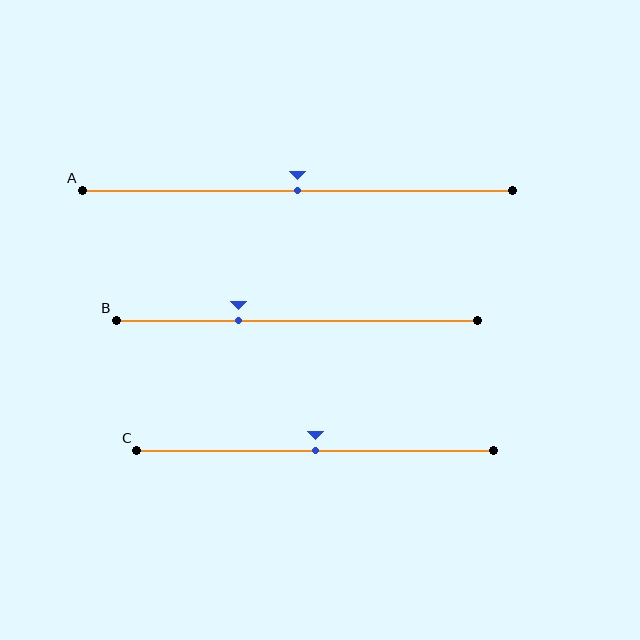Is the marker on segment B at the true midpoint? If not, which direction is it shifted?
No, the marker on segment B is shifted to the left by about 16% of the segment length.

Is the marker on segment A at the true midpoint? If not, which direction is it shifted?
Yes, the marker on segment A is at the true midpoint.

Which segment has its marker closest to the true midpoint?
Segment A has its marker closest to the true midpoint.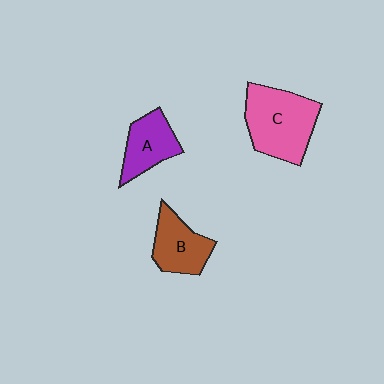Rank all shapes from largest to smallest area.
From largest to smallest: C (pink), B (brown), A (purple).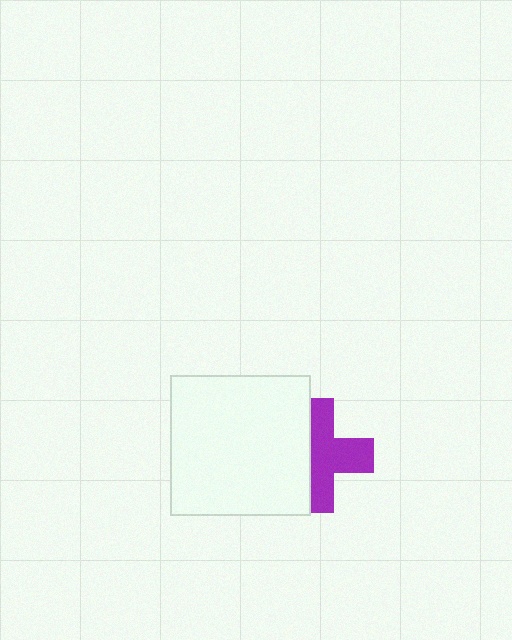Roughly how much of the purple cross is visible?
About half of it is visible (roughly 58%).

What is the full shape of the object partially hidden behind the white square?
The partially hidden object is a purple cross.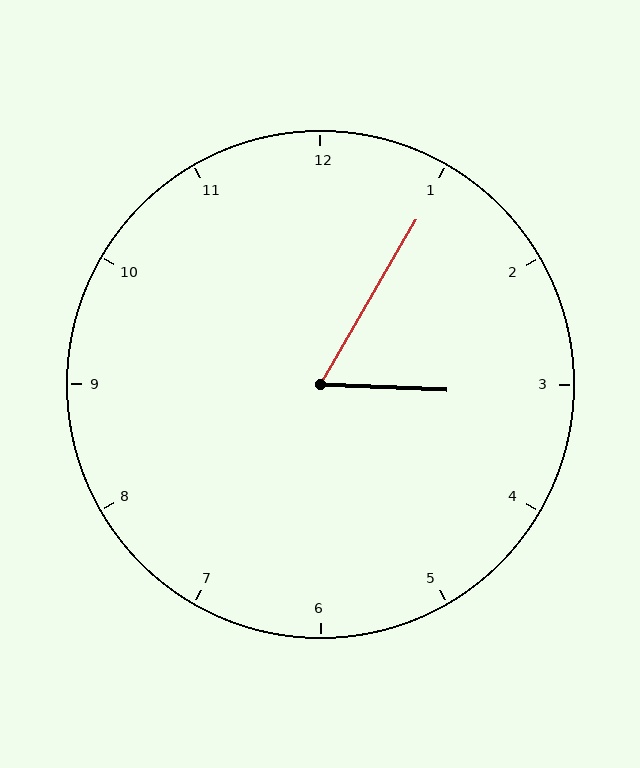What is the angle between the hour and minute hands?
Approximately 62 degrees.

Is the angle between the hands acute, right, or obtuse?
It is acute.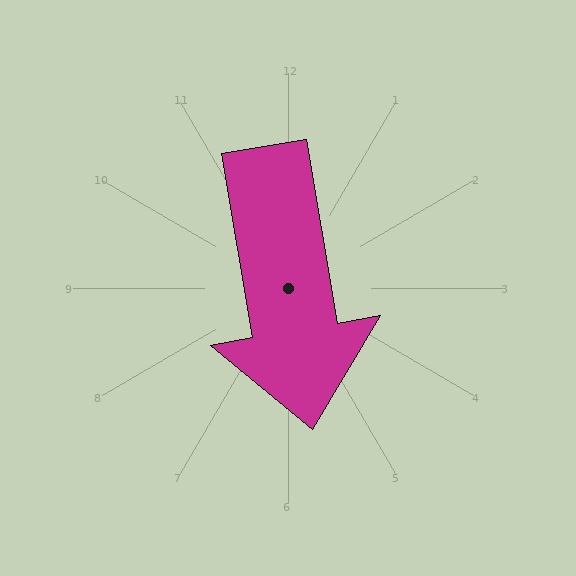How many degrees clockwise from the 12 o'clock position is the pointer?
Approximately 170 degrees.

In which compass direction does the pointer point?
South.